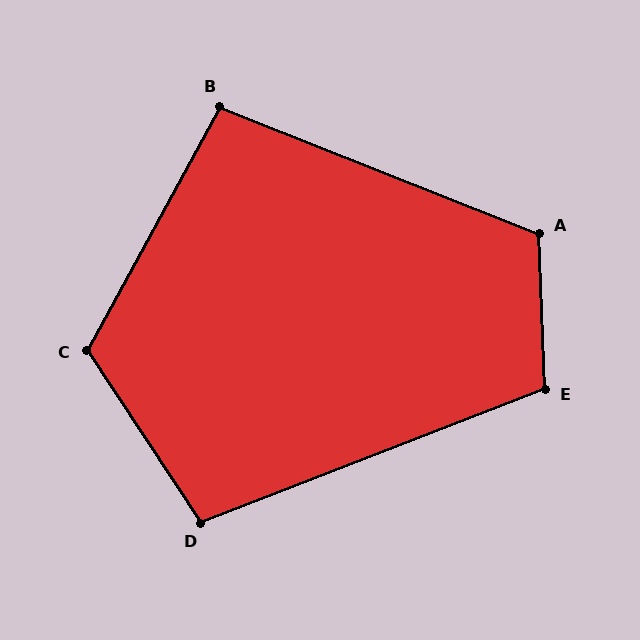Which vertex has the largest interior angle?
C, at approximately 118 degrees.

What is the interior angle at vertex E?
Approximately 109 degrees (obtuse).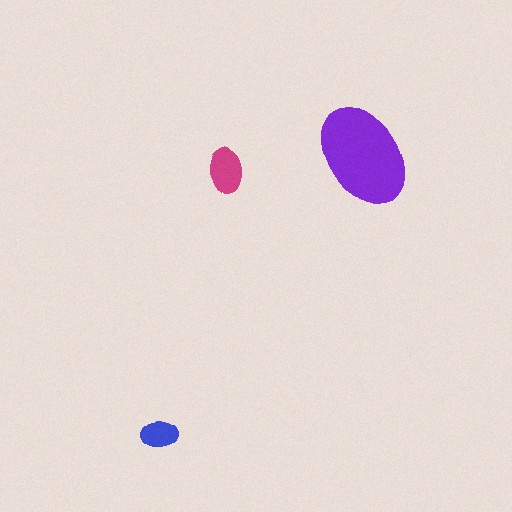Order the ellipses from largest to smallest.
the purple one, the magenta one, the blue one.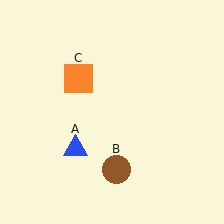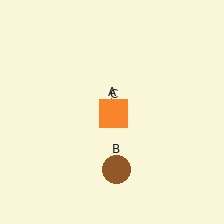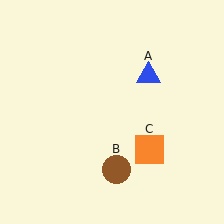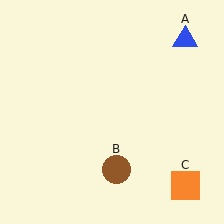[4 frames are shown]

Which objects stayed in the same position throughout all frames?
Brown circle (object B) remained stationary.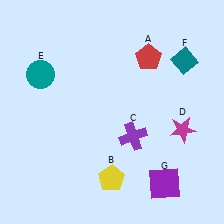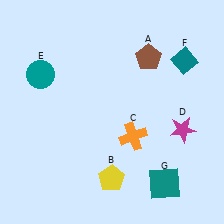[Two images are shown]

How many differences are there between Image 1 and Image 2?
There are 3 differences between the two images.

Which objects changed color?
A changed from red to brown. C changed from purple to orange. G changed from purple to teal.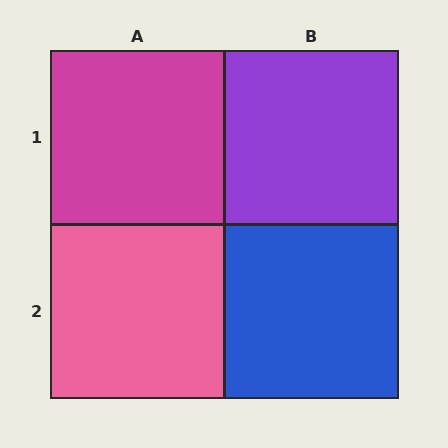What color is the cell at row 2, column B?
Blue.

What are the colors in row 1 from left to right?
Magenta, purple.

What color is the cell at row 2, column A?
Pink.